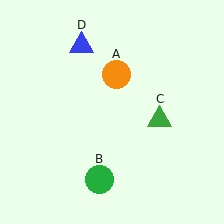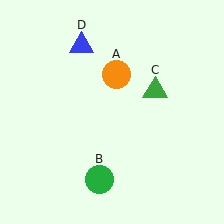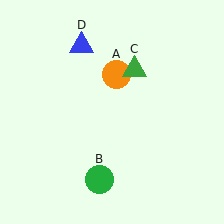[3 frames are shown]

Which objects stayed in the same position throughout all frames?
Orange circle (object A) and green circle (object B) and blue triangle (object D) remained stationary.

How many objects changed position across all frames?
1 object changed position: green triangle (object C).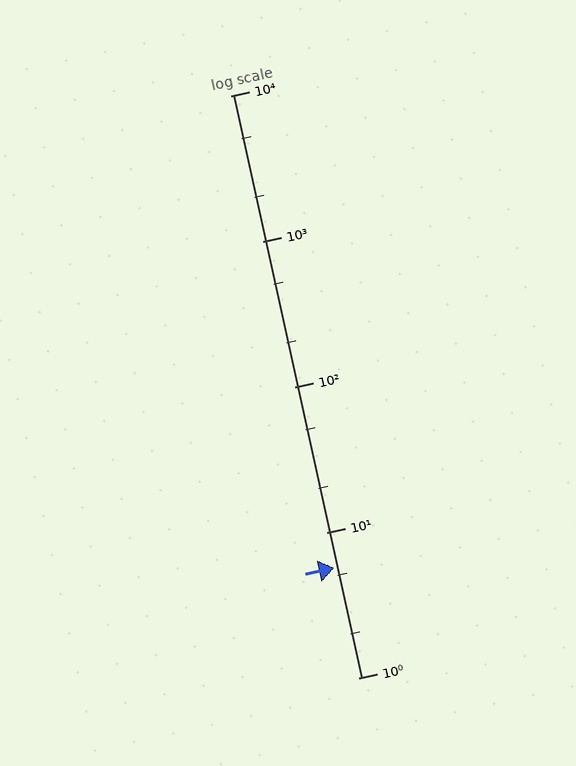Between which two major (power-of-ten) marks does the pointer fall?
The pointer is between 1 and 10.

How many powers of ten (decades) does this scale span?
The scale spans 4 decades, from 1 to 10000.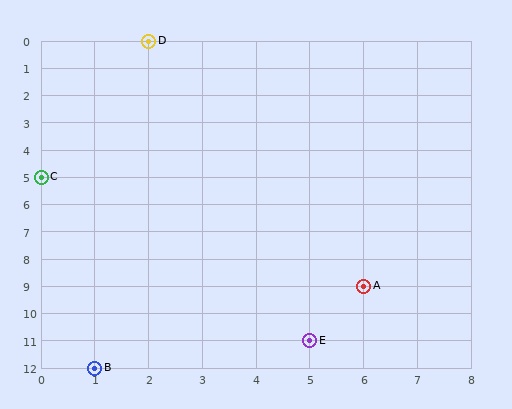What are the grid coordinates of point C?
Point C is at grid coordinates (0, 5).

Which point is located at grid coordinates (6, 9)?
Point A is at (6, 9).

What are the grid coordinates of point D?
Point D is at grid coordinates (2, 0).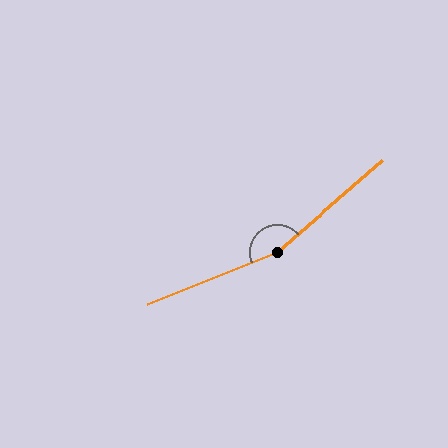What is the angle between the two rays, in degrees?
Approximately 161 degrees.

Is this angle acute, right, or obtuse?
It is obtuse.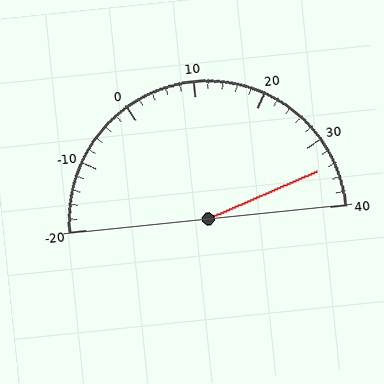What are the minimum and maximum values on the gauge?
The gauge ranges from -20 to 40.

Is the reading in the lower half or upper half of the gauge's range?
The reading is in the upper half of the range (-20 to 40).